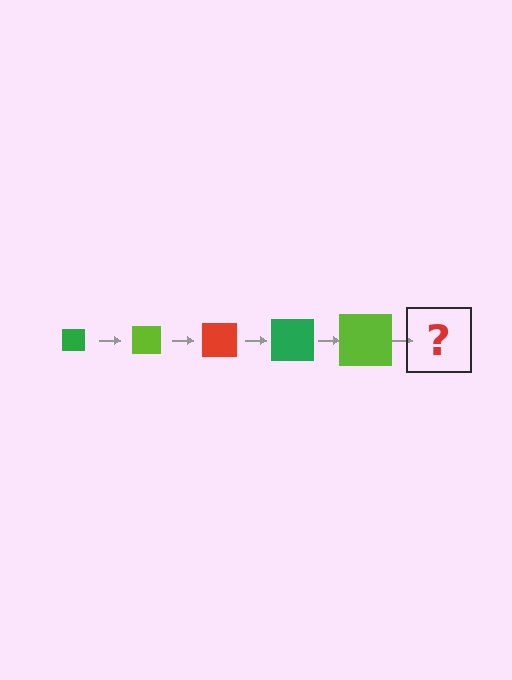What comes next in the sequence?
The next element should be a red square, larger than the previous one.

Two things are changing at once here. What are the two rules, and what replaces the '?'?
The two rules are that the square grows larger each step and the color cycles through green, lime, and red. The '?' should be a red square, larger than the previous one.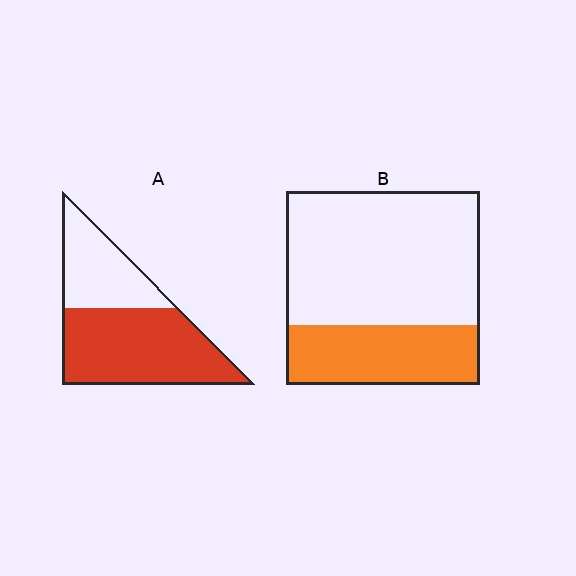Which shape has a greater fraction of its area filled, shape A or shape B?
Shape A.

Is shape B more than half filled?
No.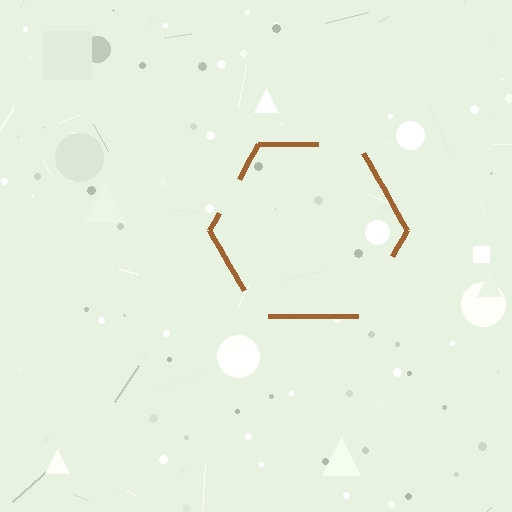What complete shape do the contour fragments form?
The contour fragments form a hexagon.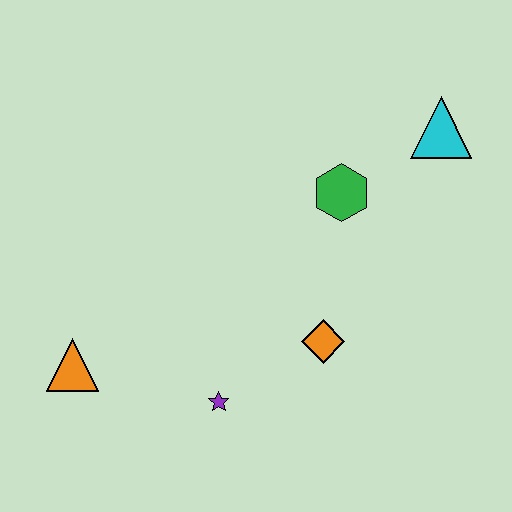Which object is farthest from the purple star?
The cyan triangle is farthest from the purple star.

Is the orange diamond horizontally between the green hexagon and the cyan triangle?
No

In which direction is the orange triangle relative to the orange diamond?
The orange triangle is to the left of the orange diamond.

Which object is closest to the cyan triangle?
The green hexagon is closest to the cyan triangle.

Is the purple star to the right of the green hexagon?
No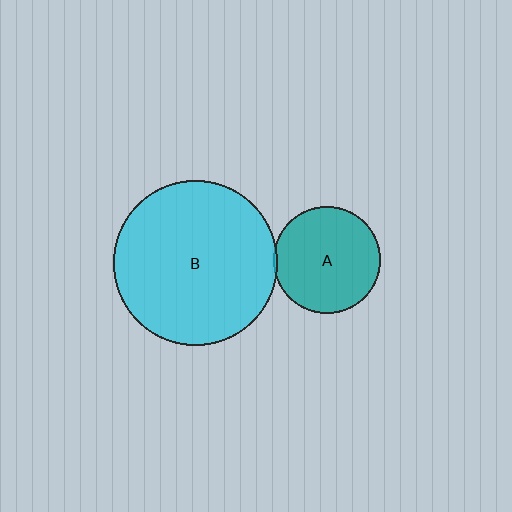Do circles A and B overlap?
Yes.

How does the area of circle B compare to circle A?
Approximately 2.4 times.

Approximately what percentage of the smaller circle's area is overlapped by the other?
Approximately 5%.